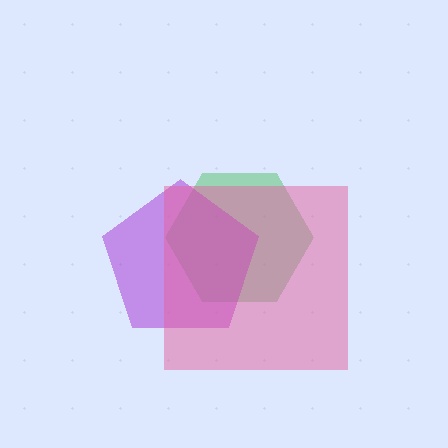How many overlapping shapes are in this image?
There are 3 overlapping shapes in the image.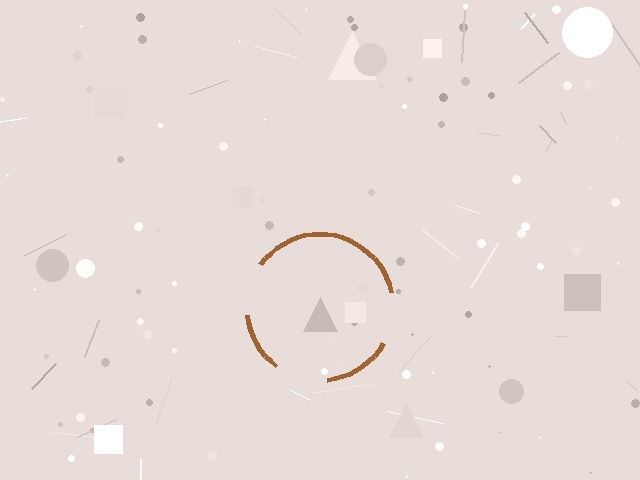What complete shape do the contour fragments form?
The contour fragments form a circle.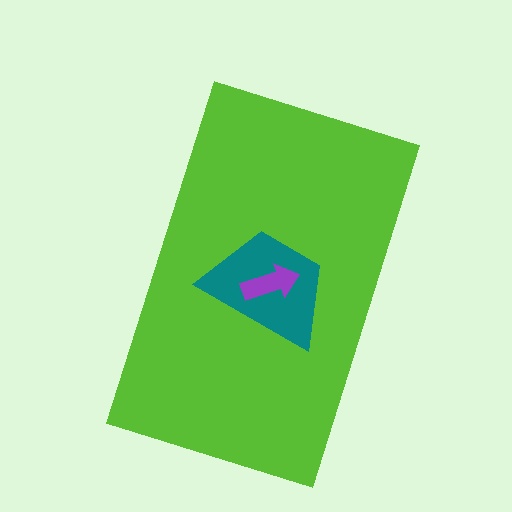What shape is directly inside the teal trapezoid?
The purple arrow.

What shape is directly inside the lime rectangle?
The teal trapezoid.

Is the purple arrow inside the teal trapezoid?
Yes.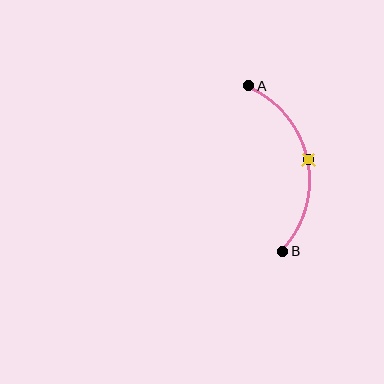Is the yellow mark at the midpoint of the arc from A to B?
Yes. The yellow mark lies on the arc at equal arc-length from both A and B — it is the arc midpoint.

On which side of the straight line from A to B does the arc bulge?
The arc bulges to the right of the straight line connecting A and B.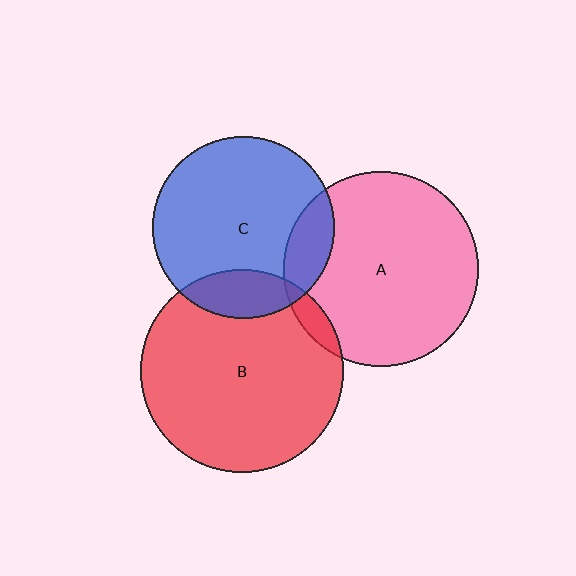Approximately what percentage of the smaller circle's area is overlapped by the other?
Approximately 15%.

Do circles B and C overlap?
Yes.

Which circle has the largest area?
Circle B (red).